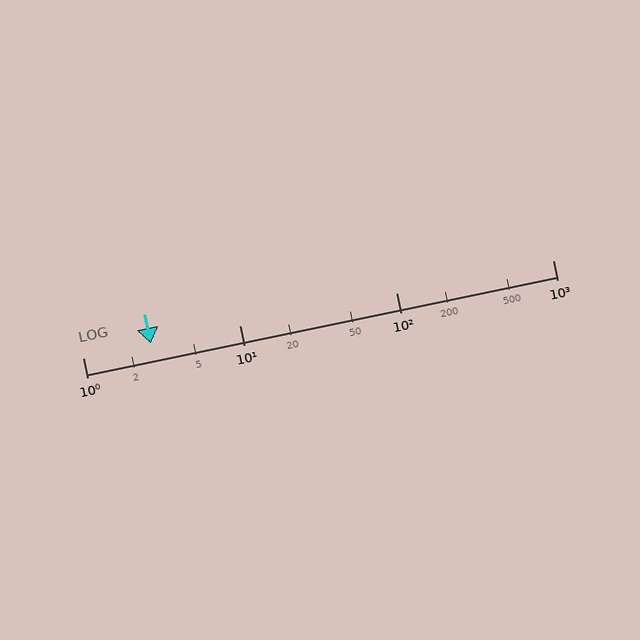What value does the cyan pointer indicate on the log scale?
The pointer indicates approximately 2.7.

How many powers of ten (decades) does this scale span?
The scale spans 3 decades, from 1 to 1000.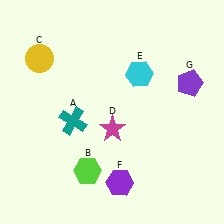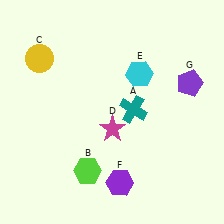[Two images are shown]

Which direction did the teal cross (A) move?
The teal cross (A) moved right.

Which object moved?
The teal cross (A) moved right.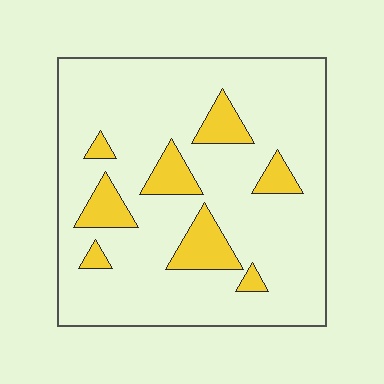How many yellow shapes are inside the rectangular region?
8.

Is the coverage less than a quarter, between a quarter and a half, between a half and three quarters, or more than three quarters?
Less than a quarter.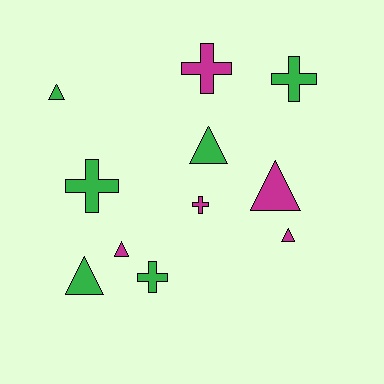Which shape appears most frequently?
Triangle, with 6 objects.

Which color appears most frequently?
Green, with 6 objects.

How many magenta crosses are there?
There are 2 magenta crosses.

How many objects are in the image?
There are 11 objects.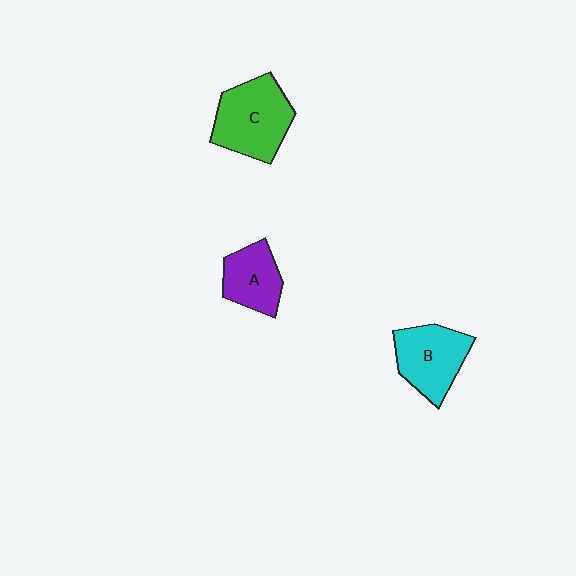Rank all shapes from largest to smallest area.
From largest to smallest: C (green), B (cyan), A (purple).